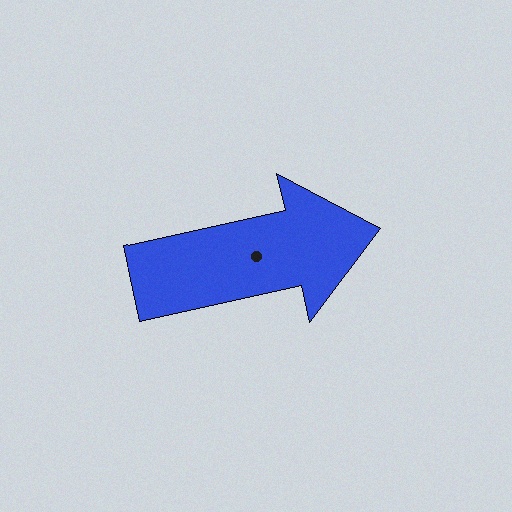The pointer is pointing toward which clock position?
Roughly 3 o'clock.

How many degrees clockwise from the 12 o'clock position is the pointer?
Approximately 77 degrees.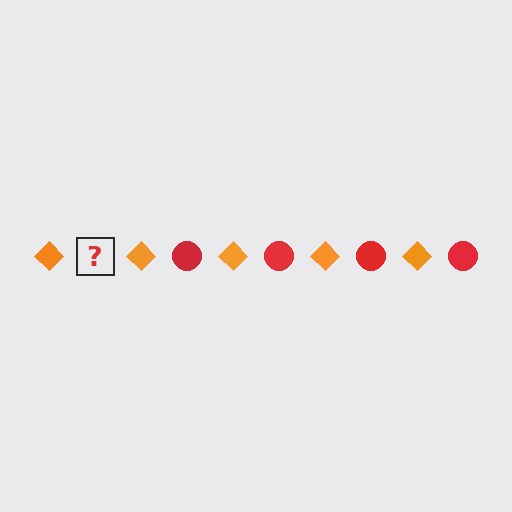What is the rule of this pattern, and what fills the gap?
The rule is that the pattern alternates between orange diamond and red circle. The gap should be filled with a red circle.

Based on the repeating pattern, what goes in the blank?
The blank should be a red circle.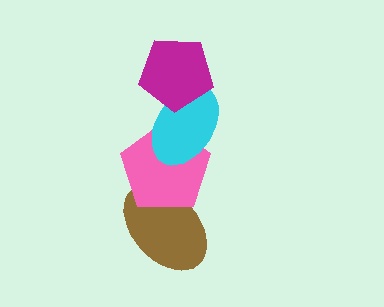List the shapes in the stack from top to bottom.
From top to bottom: the magenta pentagon, the cyan ellipse, the pink pentagon, the brown ellipse.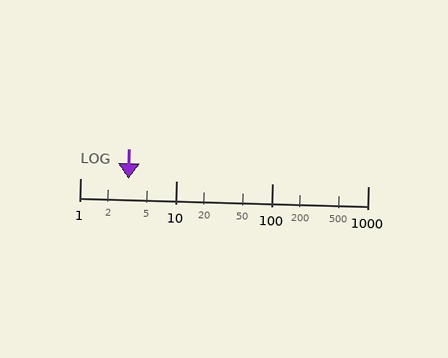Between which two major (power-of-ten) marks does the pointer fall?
The pointer is between 1 and 10.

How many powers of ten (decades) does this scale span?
The scale spans 3 decades, from 1 to 1000.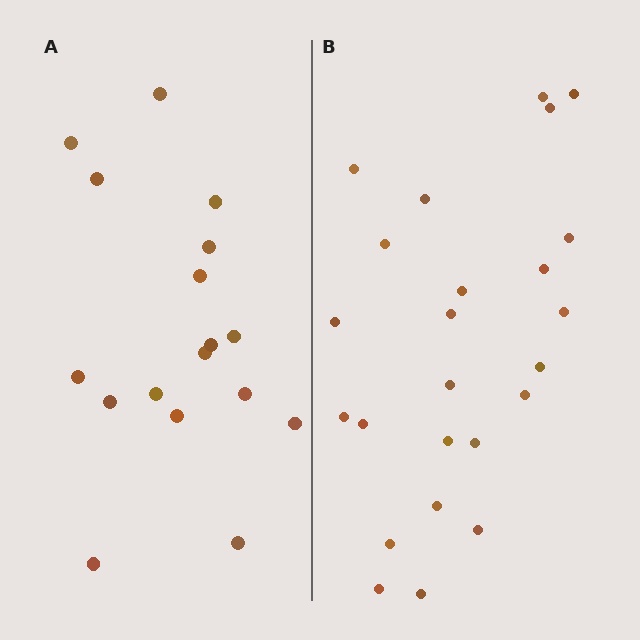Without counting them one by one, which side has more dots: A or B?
Region B (the right region) has more dots.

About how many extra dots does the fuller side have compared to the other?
Region B has roughly 8 or so more dots than region A.